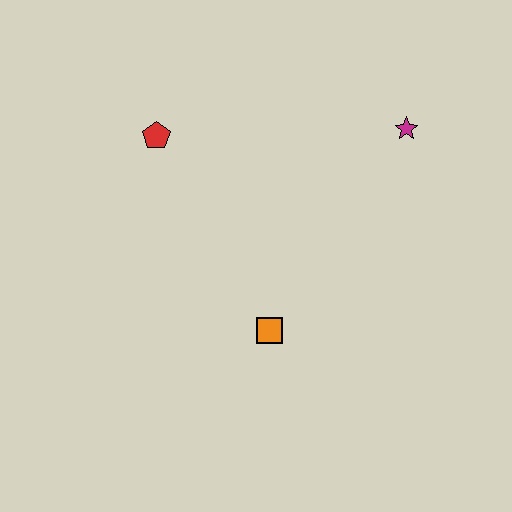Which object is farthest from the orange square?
The magenta star is farthest from the orange square.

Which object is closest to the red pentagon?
The orange square is closest to the red pentagon.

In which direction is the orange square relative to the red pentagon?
The orange square is below the red pentagon.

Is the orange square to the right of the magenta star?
No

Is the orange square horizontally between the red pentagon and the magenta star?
Yes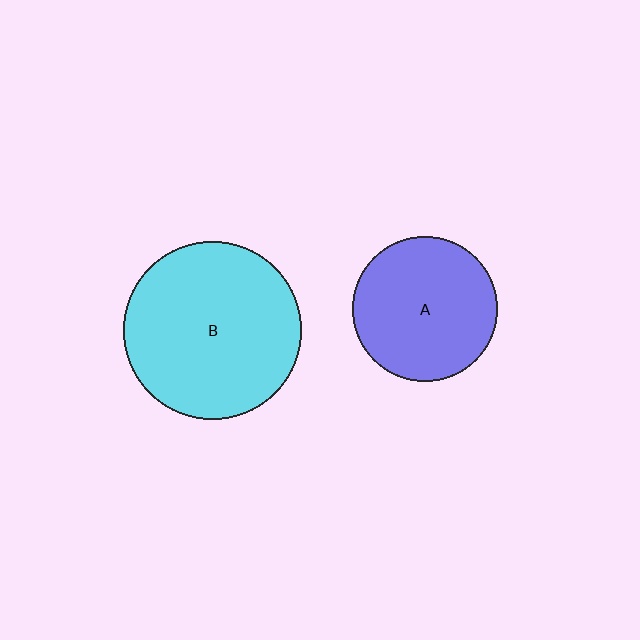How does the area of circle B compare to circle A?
Approximately 1.5 times.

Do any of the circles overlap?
No, none of the circles overlap.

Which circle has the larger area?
Circle B (cyan).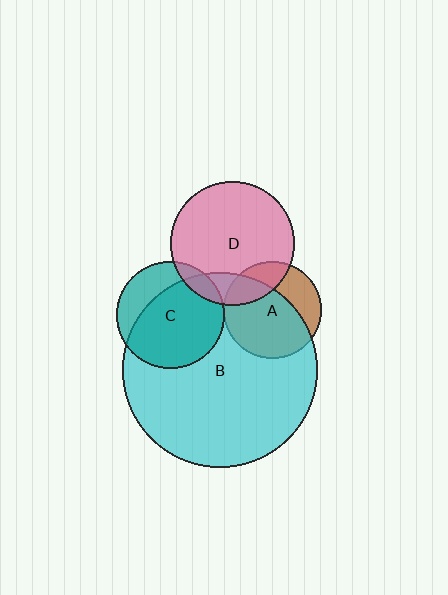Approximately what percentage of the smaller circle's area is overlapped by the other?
Approximately 5%.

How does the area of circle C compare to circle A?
Approximately 1.2 times.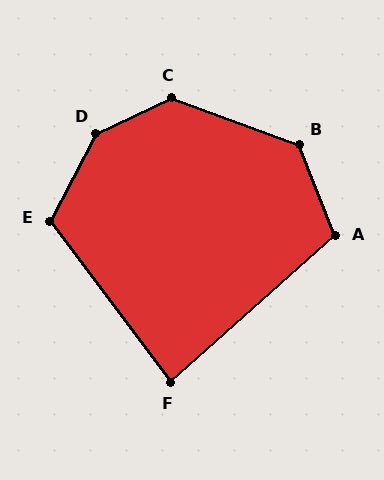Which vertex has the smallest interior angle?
F, at approximately 85 degrees.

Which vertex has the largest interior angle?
D, at approximately 143 degrees.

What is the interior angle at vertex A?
Approximately 110 degrees (obtuse).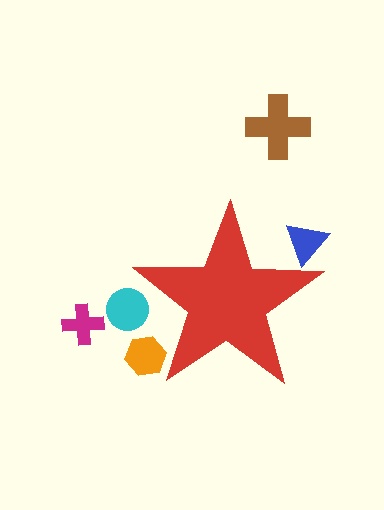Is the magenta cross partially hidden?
No, the magenta cross is fully visible.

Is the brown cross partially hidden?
No, the brown cross is fully visible.